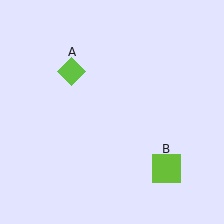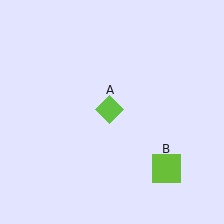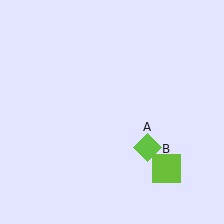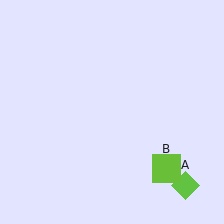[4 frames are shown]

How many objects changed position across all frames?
1 object changed position: lime diamond (object A).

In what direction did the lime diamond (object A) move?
The lime diamond (object A) moved down and to the right.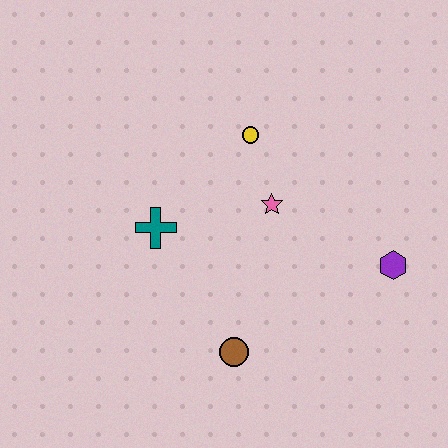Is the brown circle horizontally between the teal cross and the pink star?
Yes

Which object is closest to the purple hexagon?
The pink star is closest to the purple hexagon.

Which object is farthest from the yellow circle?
The brown circle is farthest from the yellow circle.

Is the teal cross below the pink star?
Yes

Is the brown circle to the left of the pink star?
Yes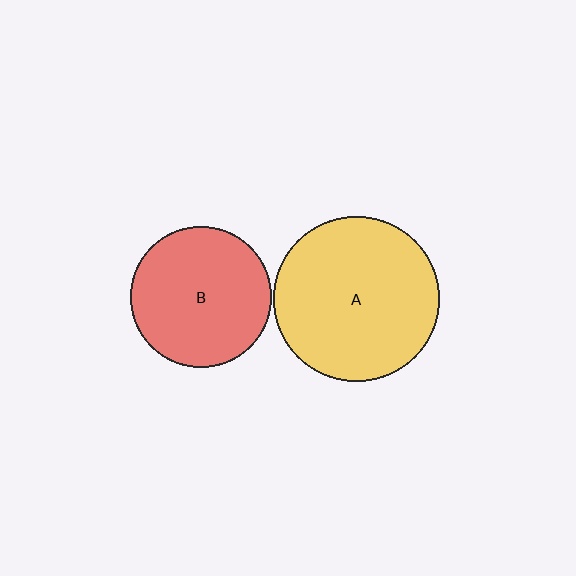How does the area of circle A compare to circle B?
Approximately 1.4 times.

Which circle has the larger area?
Circle A (yellow).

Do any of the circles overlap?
No, none of the circles overlap.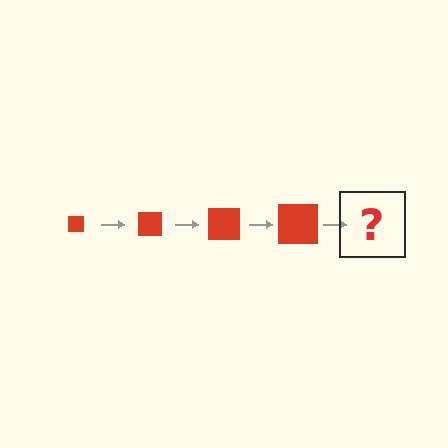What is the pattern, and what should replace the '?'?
The pattern is that the square gets progressively larger each step. The '?' should be a red square, larger than the previous one.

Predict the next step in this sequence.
The next step is a red square, larger than the previous one.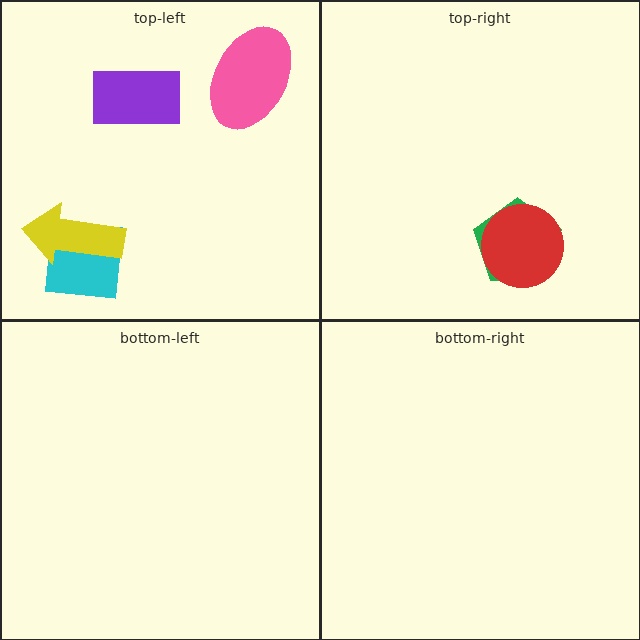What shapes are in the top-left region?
The purple rectangle, the cyan square, the pink ellipse, the yellow arrow.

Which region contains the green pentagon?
The top-right region.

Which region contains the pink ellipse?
The top-left region.